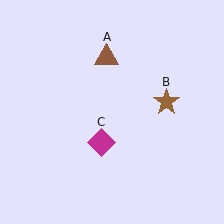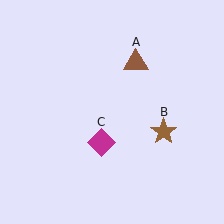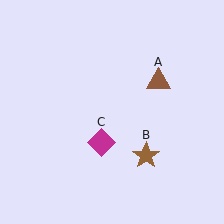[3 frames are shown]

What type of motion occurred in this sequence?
The brown triangle (object A), brown star (object B) rotated clockwise around the center of the scene.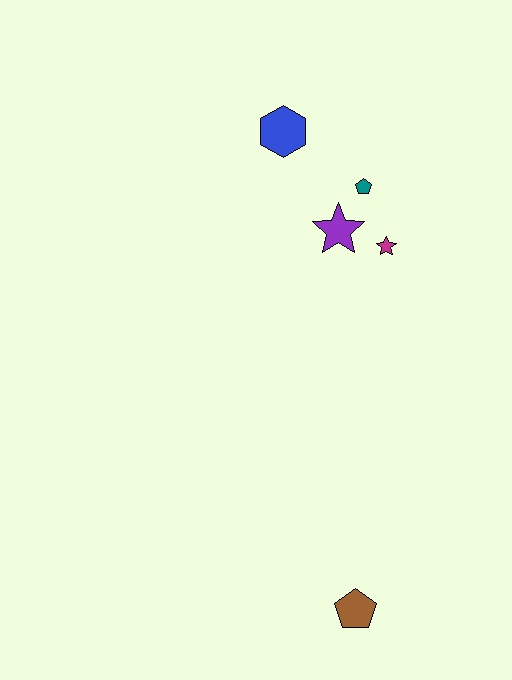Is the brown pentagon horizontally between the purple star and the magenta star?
Yes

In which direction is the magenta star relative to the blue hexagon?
The magenta star is below the blue hexagon.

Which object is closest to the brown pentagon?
The magenta star is closest to the brown pentagon.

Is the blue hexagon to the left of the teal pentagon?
Yes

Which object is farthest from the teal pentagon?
The brown pentagon is farthest from the teal pentagon.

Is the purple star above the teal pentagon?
No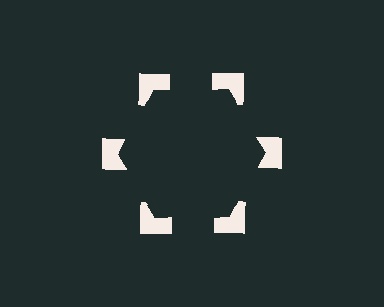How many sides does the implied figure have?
6 sides.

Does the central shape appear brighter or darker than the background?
It typically appears slightly darker than the background, even though no actual brightness change is drawn.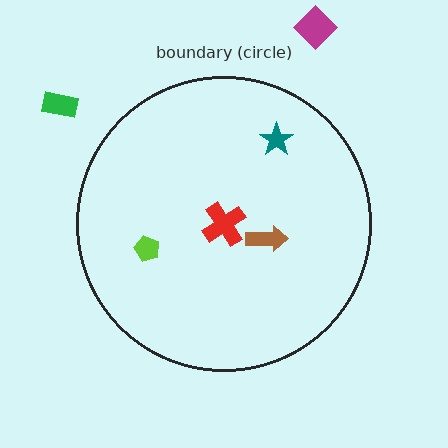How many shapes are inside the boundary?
4 inside, 2 outside.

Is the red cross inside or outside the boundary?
Inside.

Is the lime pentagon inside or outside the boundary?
Inside.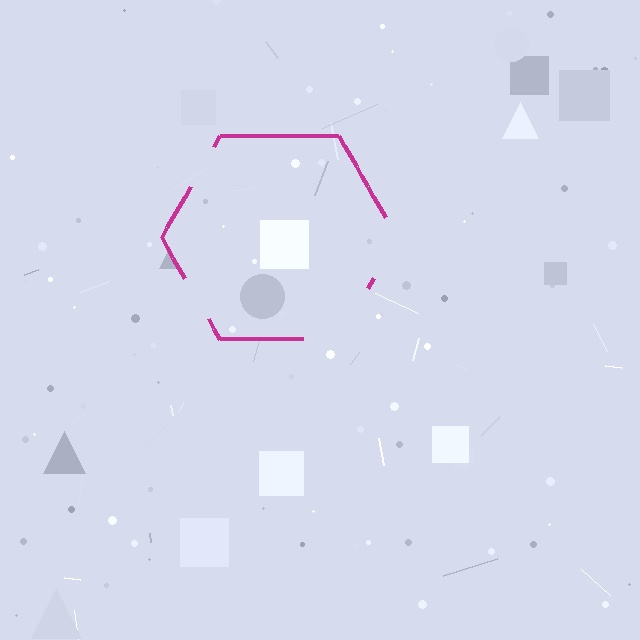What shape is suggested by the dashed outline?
The dashed outline suggests a hexagon.